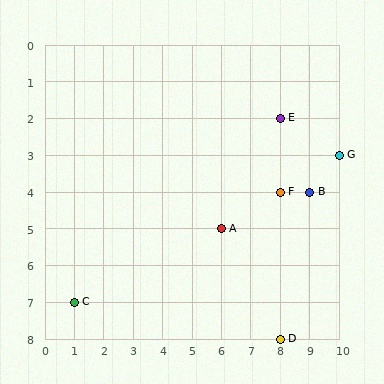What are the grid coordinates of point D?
Point D is at grid coordinates (8, 8).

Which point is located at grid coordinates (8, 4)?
Point F is at (8, 4).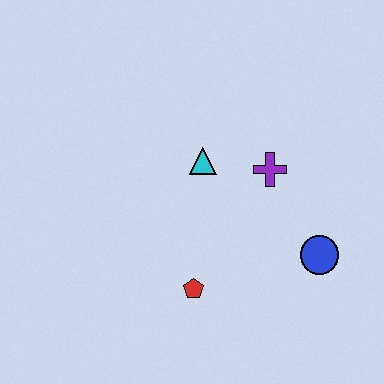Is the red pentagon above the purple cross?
No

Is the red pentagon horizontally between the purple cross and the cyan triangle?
No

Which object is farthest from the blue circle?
The cyan triangle is farthest from the blue circle.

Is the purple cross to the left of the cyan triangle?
No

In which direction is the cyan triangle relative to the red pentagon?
The cyan triangle is above the red pentagon.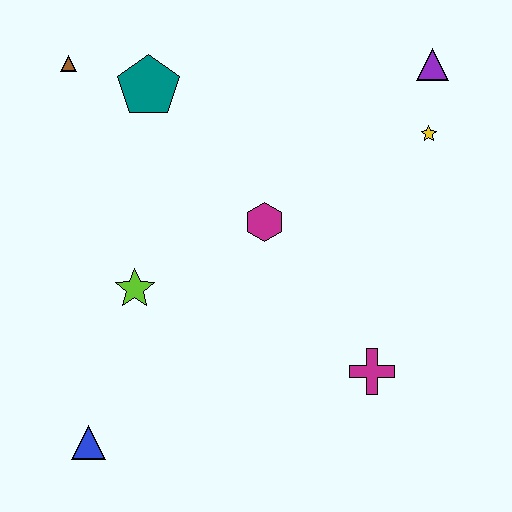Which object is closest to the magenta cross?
The magenta hexagon is closest to the magenta cross.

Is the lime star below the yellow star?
Yes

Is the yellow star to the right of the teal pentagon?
Yes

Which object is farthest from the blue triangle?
The purple triangle is farthest from the blue triangle.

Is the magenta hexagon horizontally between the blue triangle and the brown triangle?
No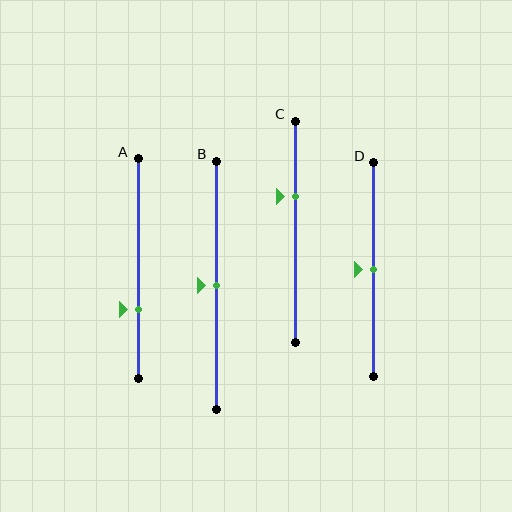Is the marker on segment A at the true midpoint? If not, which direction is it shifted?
No, the marker on segment A is shifted downward by about 19% of the segment length.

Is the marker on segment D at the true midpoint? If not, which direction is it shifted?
Yes, the marker on segment D is at the true midpoint.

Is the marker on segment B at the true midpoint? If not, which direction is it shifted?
Yes, the marker on segment B is at the true midpoint.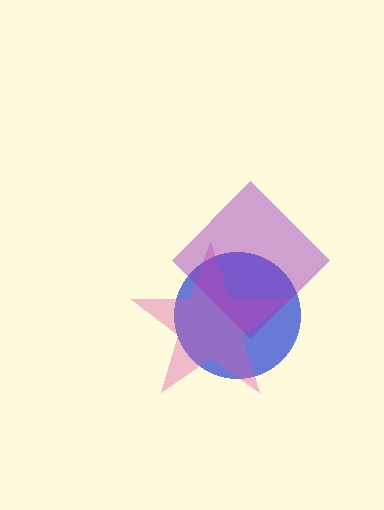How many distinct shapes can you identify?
There are 3 distinct shapes: a blue circle, a pink star, a purple diamond.